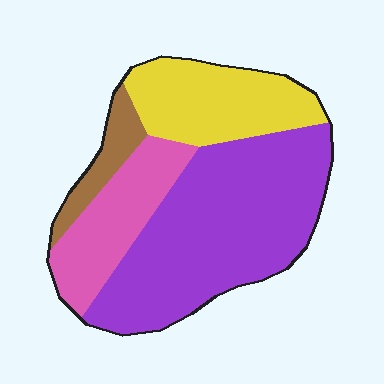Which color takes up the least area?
Brown, at roughly 10%.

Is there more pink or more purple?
Purple.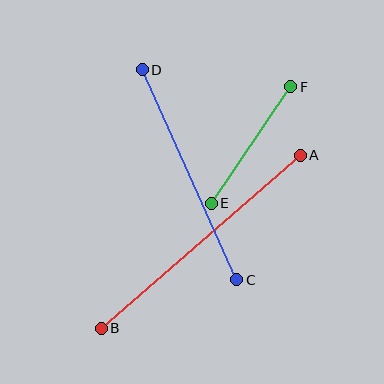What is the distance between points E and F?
The distance is approximately 141 pixels.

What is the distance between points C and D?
The distance is approximately 230 pixels.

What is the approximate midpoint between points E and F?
The midpoint is at approximately (251, 145) pixels.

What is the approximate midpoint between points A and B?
The midpoint is at approximately (201, 242) pixels.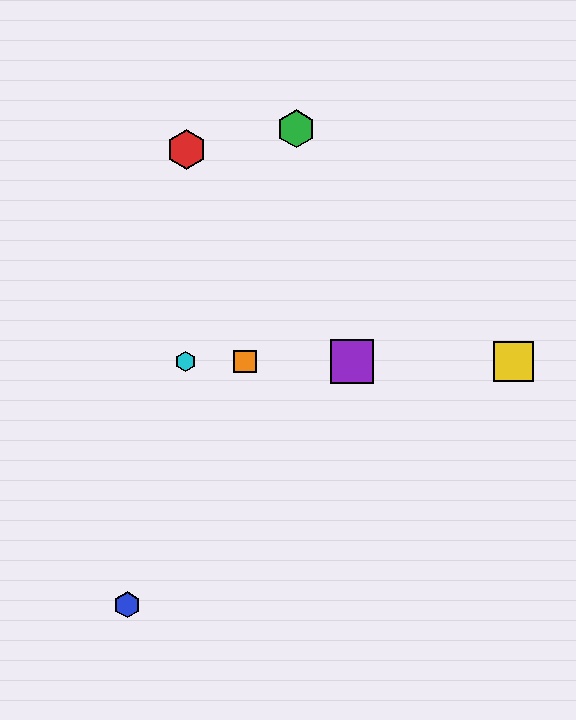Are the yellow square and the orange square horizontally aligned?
Yes, both are at y≈361.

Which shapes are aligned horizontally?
The yellow square, the purple square, the orange square, the cyan hexagon are aligned horizontally.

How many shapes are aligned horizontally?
4 shapes (the yellow square, the purple square, the orange square, the cyan hexagon) are aligned horizontally.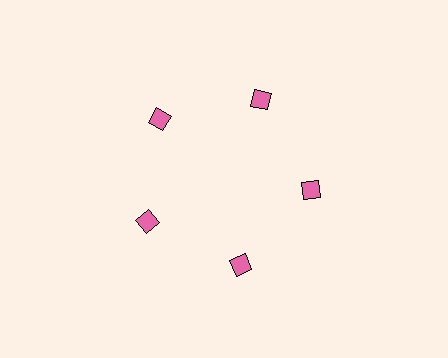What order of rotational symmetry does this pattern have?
This pattern has 5-fold rotational symmetry.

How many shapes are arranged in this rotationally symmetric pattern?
There are 5 shapes, arranged in 5 groups of 1.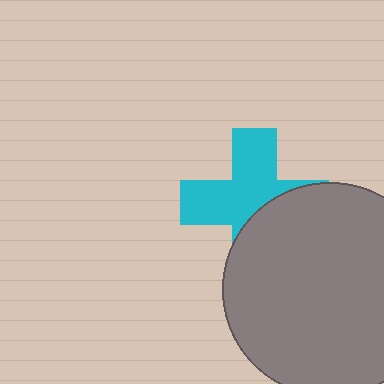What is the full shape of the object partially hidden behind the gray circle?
The partially hidden object is a cyan cross.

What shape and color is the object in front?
The object in front is a gray circle.